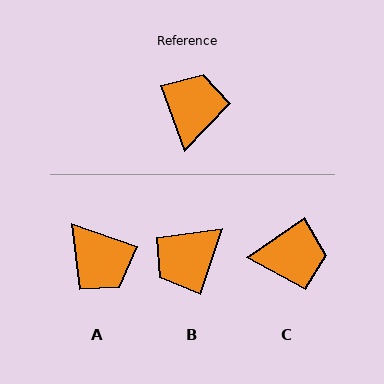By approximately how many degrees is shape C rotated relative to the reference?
Approximately 75 degrees clockwise.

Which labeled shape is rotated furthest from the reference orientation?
B, about 142 degrees away.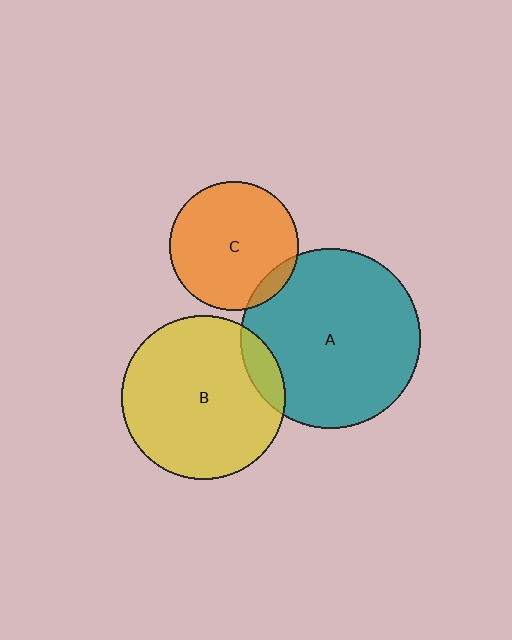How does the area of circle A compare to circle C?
Approximately 1.9 times.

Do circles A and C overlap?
Yes.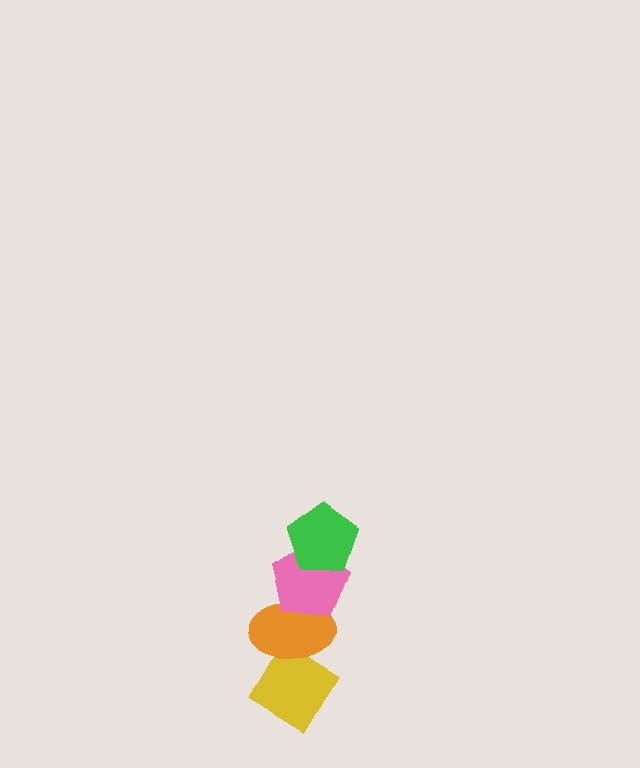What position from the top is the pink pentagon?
The pink pentagon is 2nd from the top.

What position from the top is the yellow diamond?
The yellow diamond is 4th from the top.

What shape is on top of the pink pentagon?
The green pentagon is on top of the pink pentagon.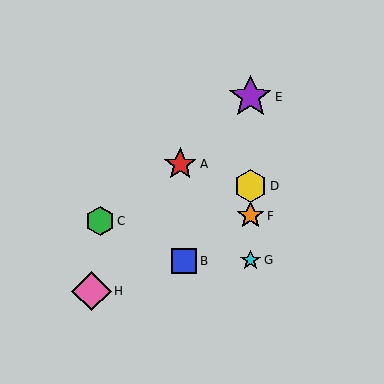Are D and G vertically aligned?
Yes, both are at x≈250.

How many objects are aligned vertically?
4 objects (D, E, F, G) are aligned vertically.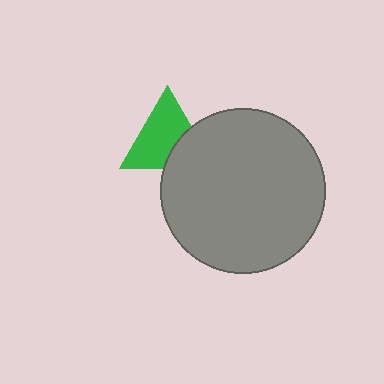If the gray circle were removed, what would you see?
You would see the complete green triangle.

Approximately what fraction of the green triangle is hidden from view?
Roughly 31% of the green triangle is hidden behind the gray circle.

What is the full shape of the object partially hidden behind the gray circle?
The partially hidden object is a green triangle.